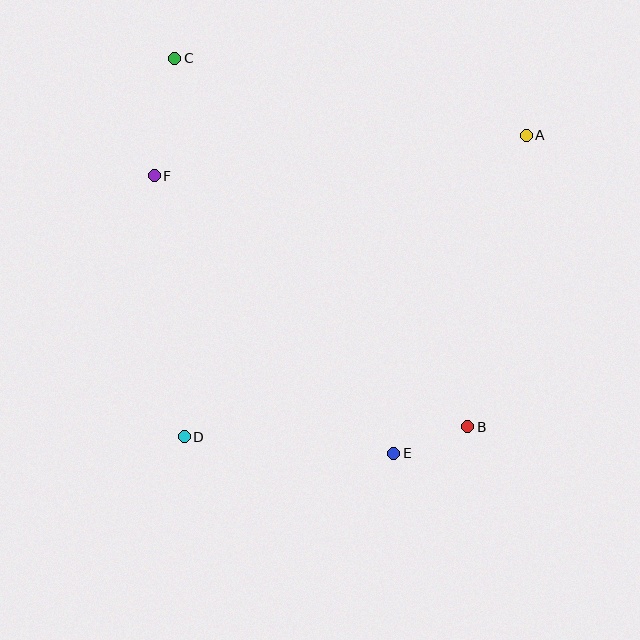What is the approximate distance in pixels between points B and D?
The distance between B and D is approximately 284 pixels.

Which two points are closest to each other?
Points B and E are closest to each other.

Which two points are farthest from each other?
Points B and C are farthest from each other.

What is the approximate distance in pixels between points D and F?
The distance between D and F is approximately 263 pixels.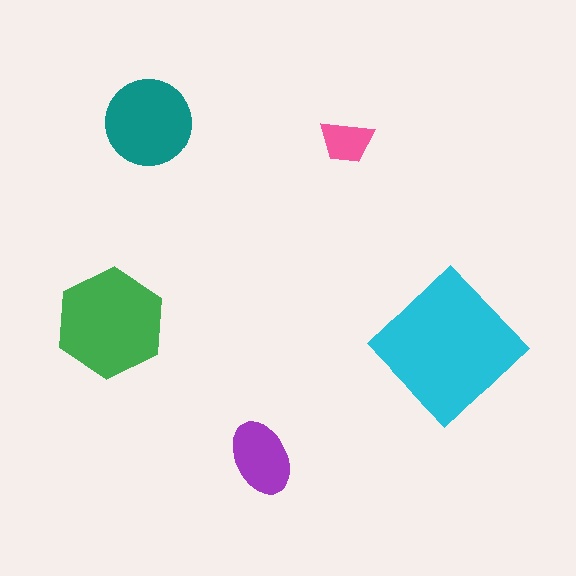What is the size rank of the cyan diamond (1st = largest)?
1st.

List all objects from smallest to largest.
The pink trapezoid, the purple ellipse, the teal circle, the green hexagon, the cyan diamond.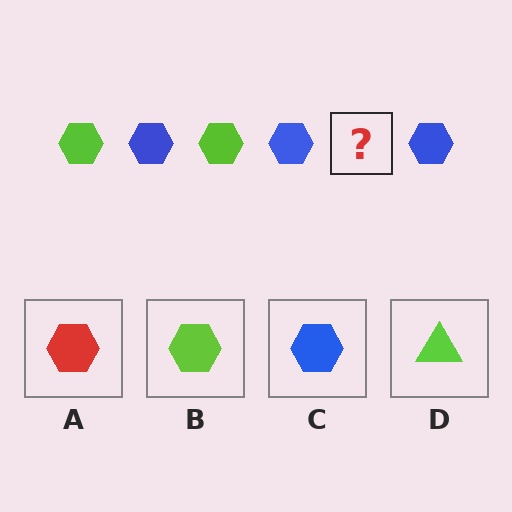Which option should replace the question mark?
Option B.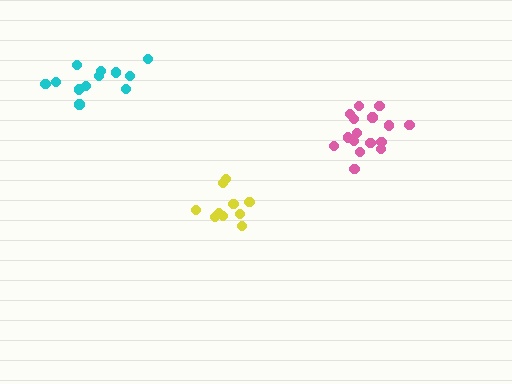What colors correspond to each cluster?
The clusters are colored: pink, yellow, cyan.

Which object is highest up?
The cyan cluster is topmost.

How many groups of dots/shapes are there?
There are 3 groups.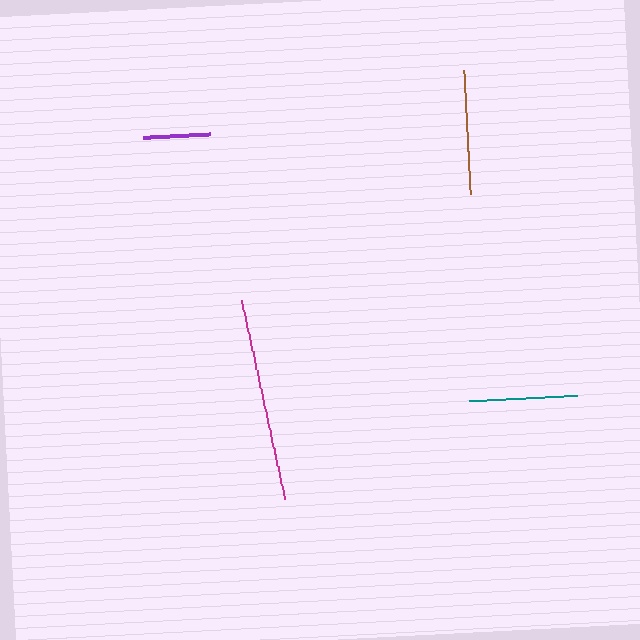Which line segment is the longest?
The magenta line is the longest at approximately 204 pixels.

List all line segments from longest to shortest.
From longest to shortest: magenta, brown, teal, purple.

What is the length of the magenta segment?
The magenta segment is approximately 204 pixels long.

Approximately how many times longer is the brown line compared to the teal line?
The brown line is approximately 1.1 times the length of the teal line.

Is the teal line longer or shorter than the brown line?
The brown line is longer than the teal line.